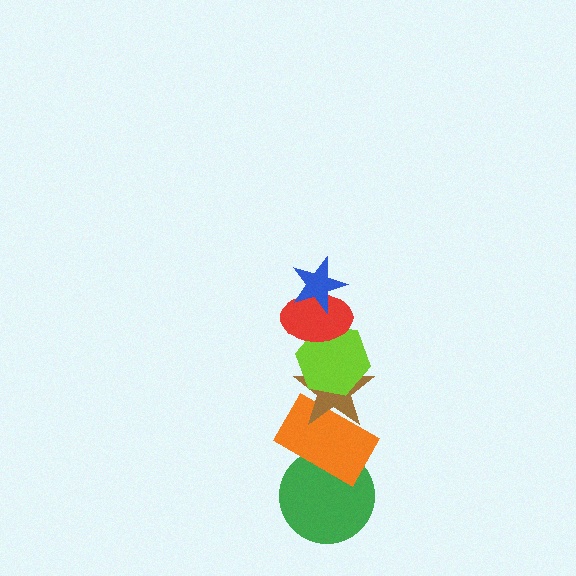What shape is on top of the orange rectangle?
The brown star is on top of the orange rectangle.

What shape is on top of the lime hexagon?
The red ellipse is on top of the lime hexagon.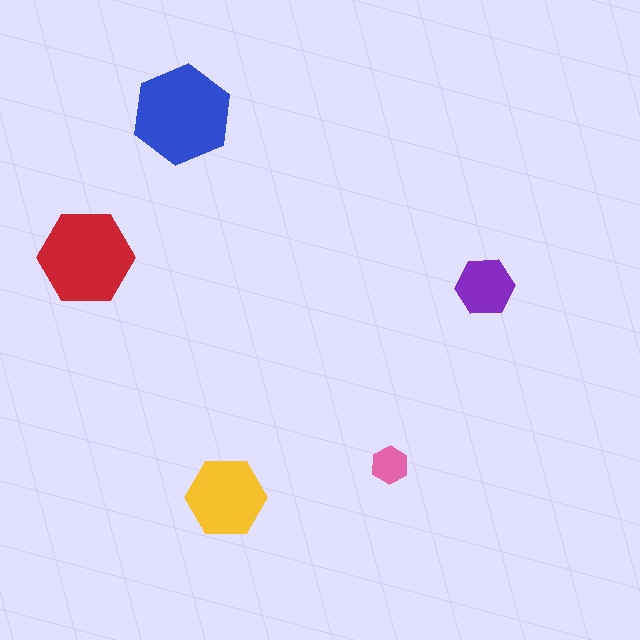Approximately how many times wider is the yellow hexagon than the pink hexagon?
About 2 times wider.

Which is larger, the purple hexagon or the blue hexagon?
The blue one.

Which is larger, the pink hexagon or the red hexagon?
The red one.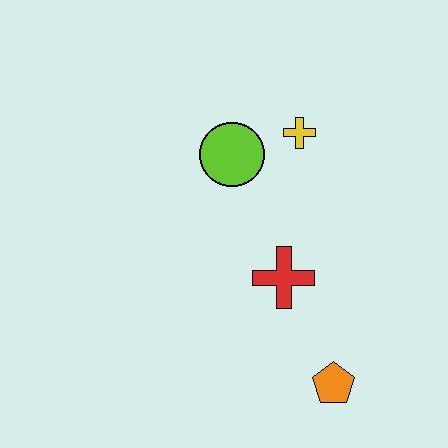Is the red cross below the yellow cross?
Yes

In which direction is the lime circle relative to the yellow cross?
The lime circle is to the left of the yellow cross.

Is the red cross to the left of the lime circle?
No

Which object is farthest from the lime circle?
The orange pentagon is farthest from the lime circle.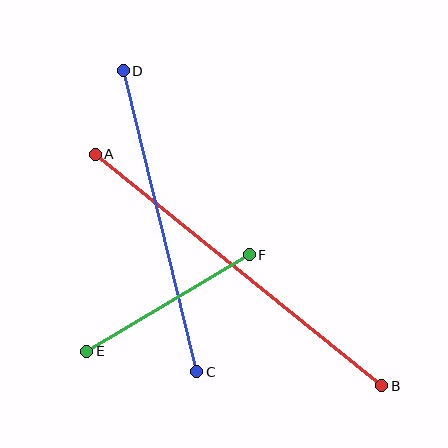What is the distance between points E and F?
The distance is approximately 189 pixels.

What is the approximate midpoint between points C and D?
The midpoint is at approximately (160, 221) pixels.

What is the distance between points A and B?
The distance is approximately 368 pixels.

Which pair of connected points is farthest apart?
Points A and B are farthest apart.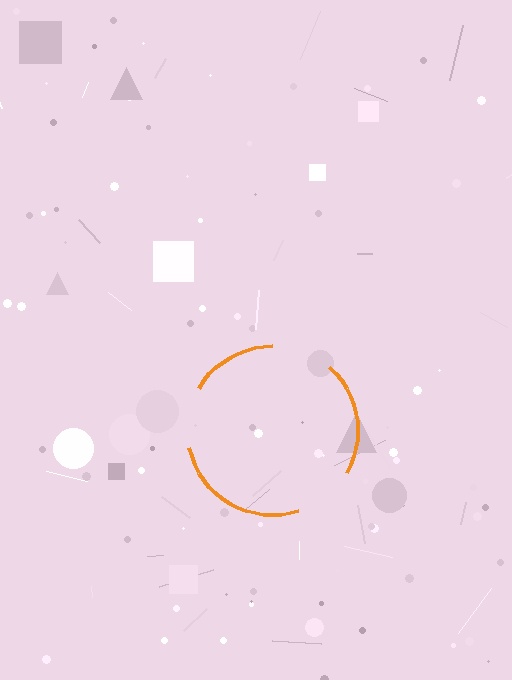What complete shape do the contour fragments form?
The contour fragments form a circle.